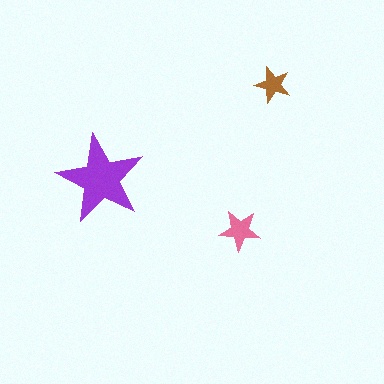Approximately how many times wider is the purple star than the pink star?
About 2 times wider.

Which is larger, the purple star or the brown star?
The purple one.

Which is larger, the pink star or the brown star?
The pink one.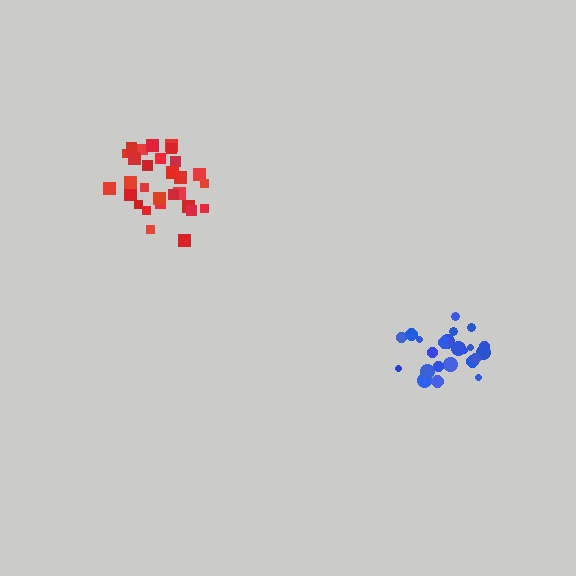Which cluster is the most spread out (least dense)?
Red.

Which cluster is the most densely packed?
Blue.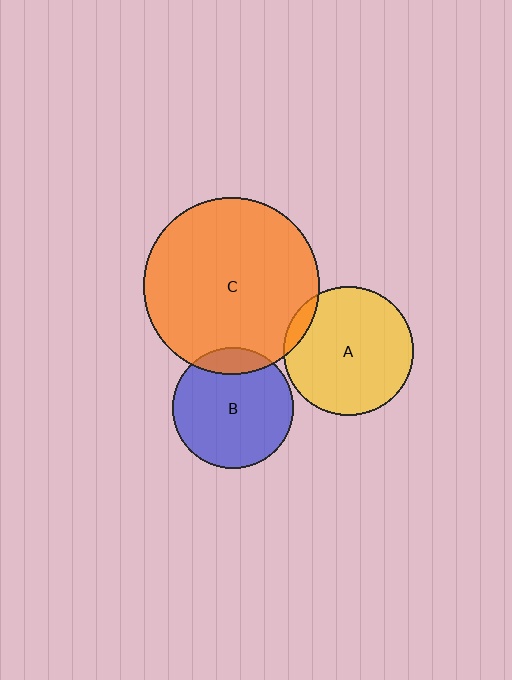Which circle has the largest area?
Circle C (orange).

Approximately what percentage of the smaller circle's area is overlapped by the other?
Approximately 15%.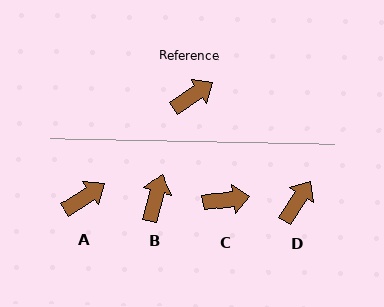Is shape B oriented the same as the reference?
No, it is off by about 42 degrees.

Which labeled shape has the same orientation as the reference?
A.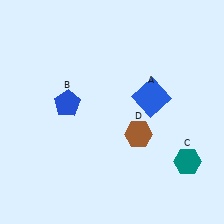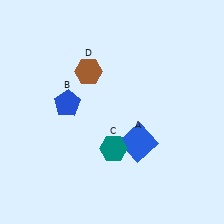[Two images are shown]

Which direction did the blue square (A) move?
The blue square (A) moved down.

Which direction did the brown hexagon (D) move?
The brown hexagon (D) moved up.